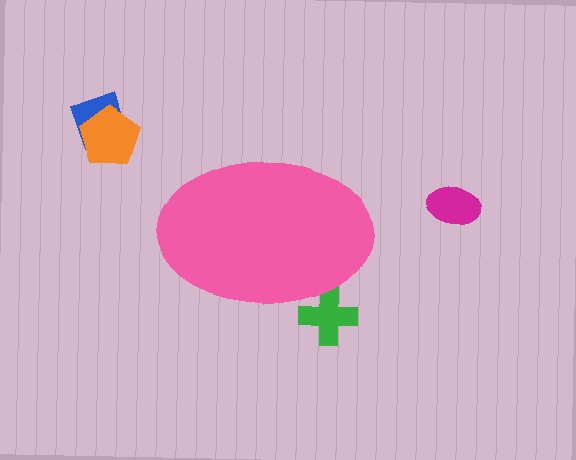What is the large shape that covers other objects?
A pink ellipse.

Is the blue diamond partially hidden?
No, the blue diamond is fully visible.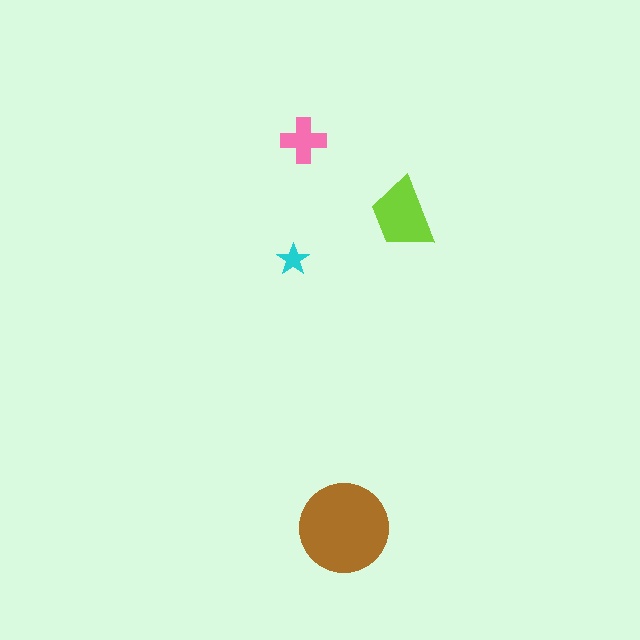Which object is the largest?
The brown circle.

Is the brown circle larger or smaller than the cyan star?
Larger.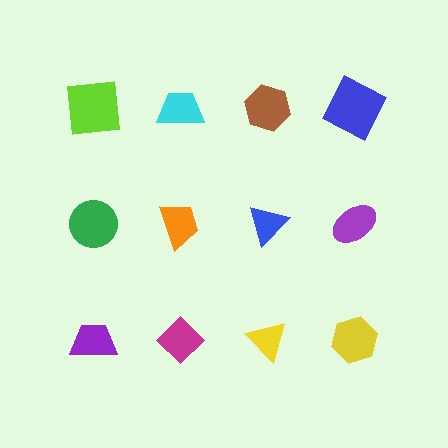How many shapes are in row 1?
4 shapes.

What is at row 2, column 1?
A green circle.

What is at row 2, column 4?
A purple ellipse.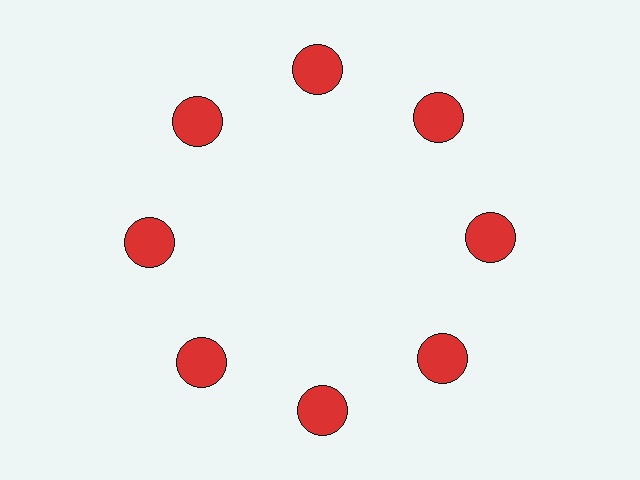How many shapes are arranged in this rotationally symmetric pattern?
There are 8 shapes, arranged in 8 groups of 1.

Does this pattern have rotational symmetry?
Yes, this pattern has 8-fold rotational symmetry. It looks the same after rotating 45 degrees around the center.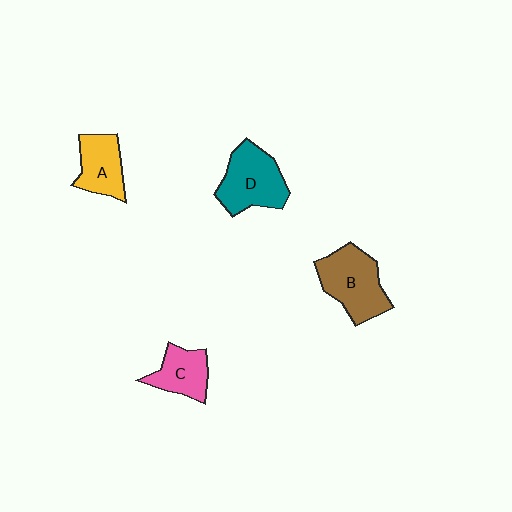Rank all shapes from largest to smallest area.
From largest to smallest: B (brown), D (teal), A (yellow), C (pink).